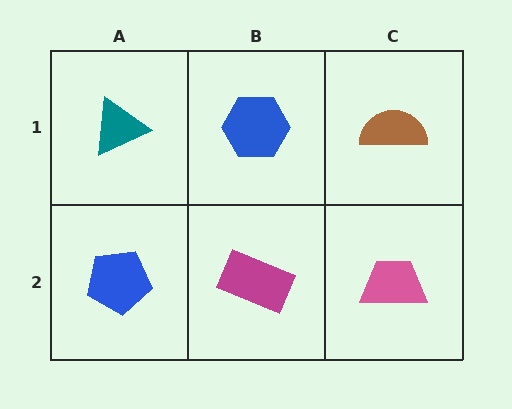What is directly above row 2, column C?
A brown semicircle.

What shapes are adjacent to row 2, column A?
A teal triangle (row 1, column A), a magenta rectangle (row 2, column B).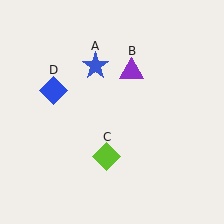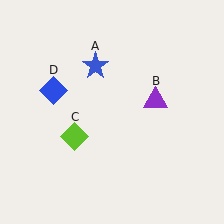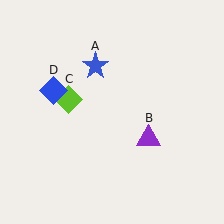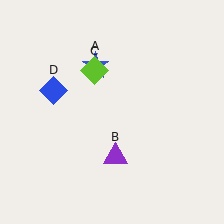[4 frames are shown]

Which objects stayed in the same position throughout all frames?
Blue star (object A) and blue diamond (object D) remained stationary.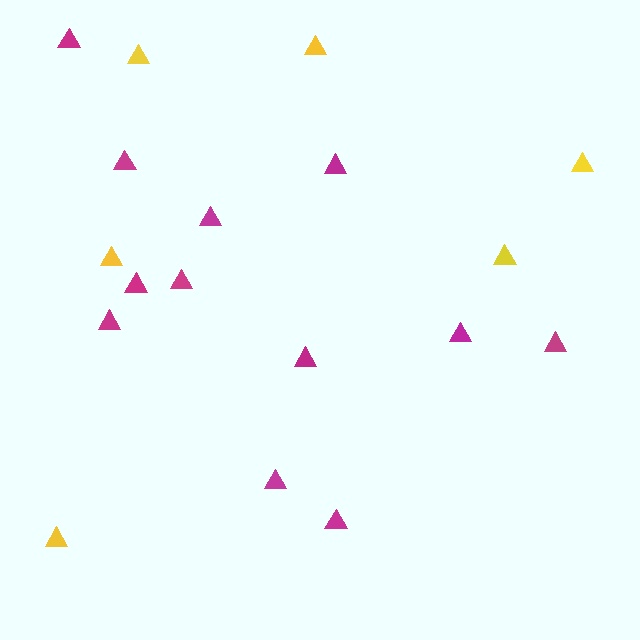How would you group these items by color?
There are 2 groups: one group of yellow triangles (6) and one group of magenta triangles (12).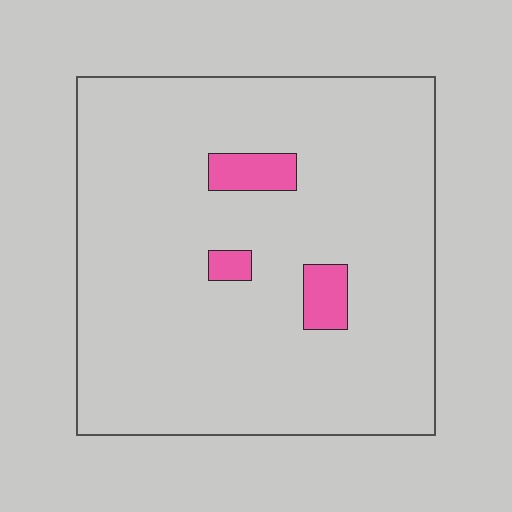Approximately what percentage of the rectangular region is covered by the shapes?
Approximately 5%.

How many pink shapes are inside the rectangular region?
3.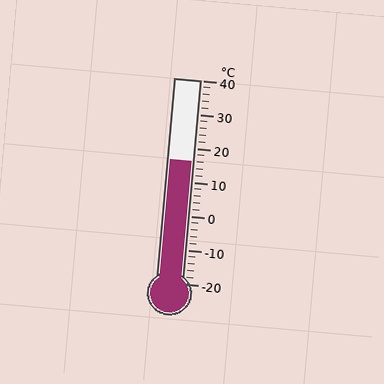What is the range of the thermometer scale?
The thermometer scale ranges from -20°C to 40°C.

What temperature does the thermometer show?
The thermometer shows approximately 16°C.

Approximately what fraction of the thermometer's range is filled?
The thermometer is filled to approximately 60% of its range.